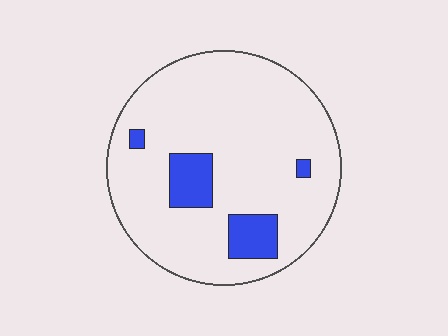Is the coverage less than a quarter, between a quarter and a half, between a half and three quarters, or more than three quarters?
Less than a quarter.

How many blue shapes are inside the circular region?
4.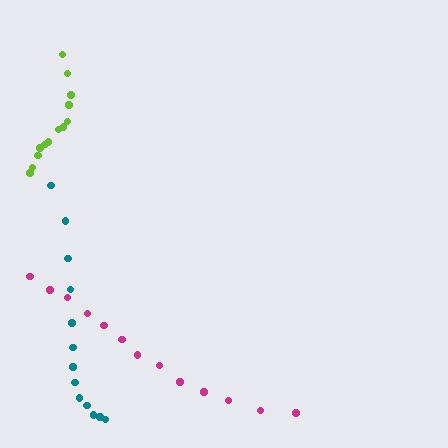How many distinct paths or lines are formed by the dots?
There are 3 distinct paths.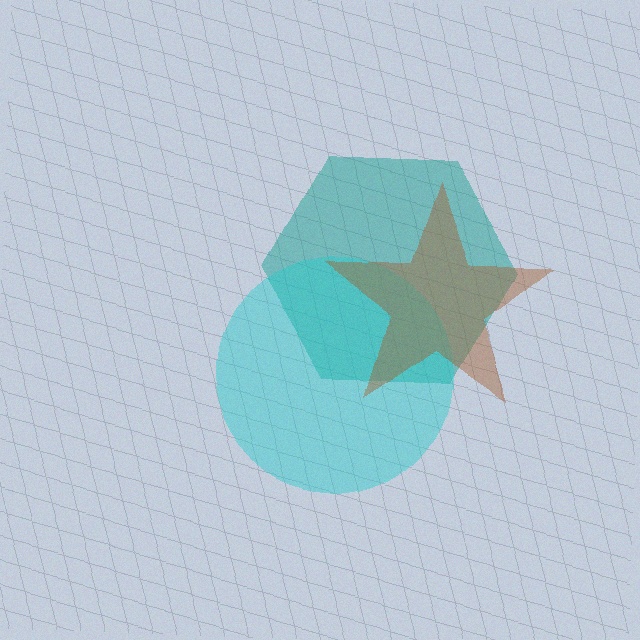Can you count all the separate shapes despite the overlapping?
Yes, there are 3 separate shapes.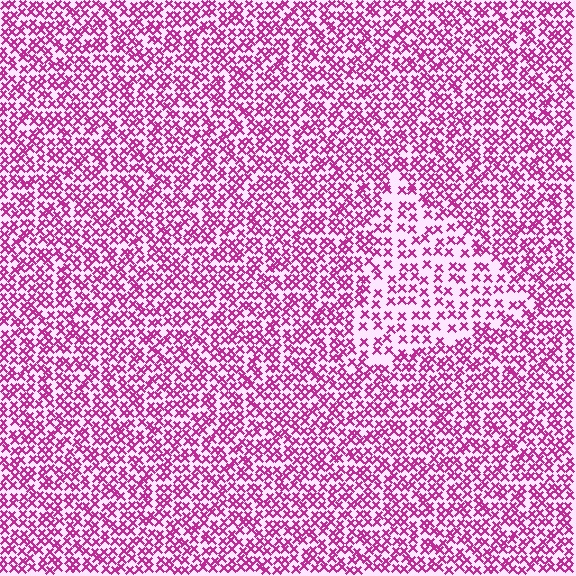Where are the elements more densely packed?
The elements are more densely packed outside the triangle boundary.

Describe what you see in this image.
The image contains small magenta elements arranged at two different densities. A triangle-shaped region is visible where the elements are less densely packed than the surrounding area.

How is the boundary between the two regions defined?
The boundary is defined by a change in element density (approximately 1.8x ratio). All elements are the same color, size, and shape.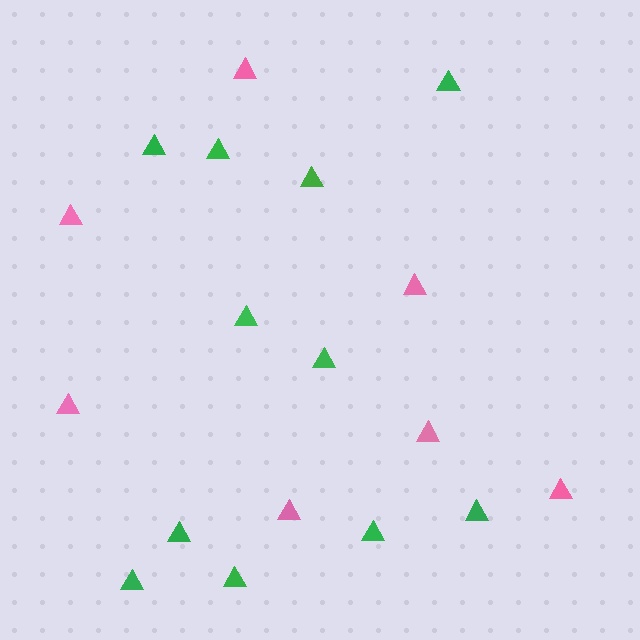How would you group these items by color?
There are 2 groups: one group of green triangles (11) and one group of pink triangles (7).